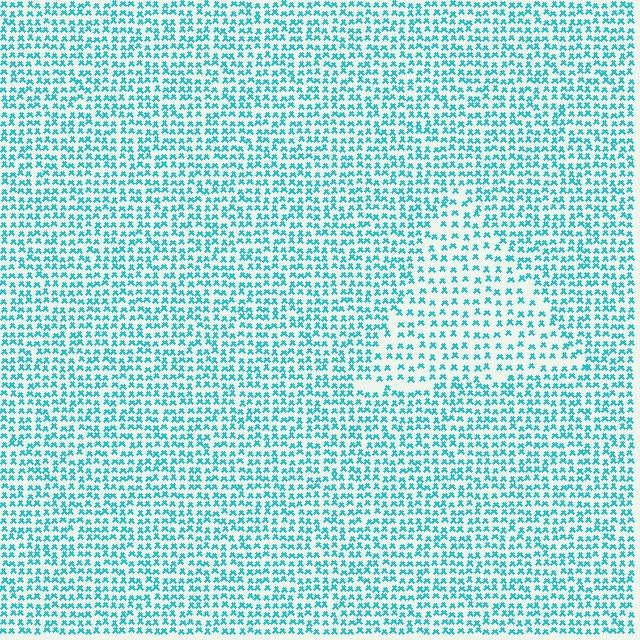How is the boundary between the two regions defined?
The boundary is defined by a change in element density (approximately 1.7x ratio). All elements are the same color, size, and shape.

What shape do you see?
I see a triangle.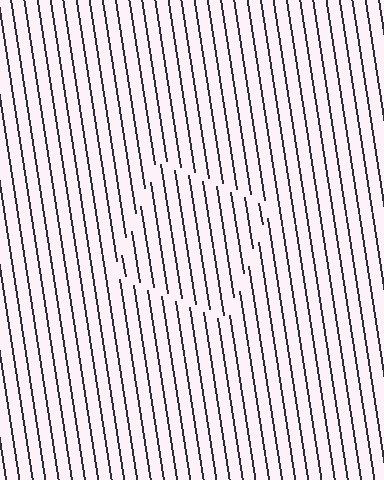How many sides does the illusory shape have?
4 sides — the line-ends trace a square.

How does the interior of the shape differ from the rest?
The interior of the shape contains the same grating, shifted by half a period — the contour is defined by the phase discontinuity where line-ends from the inner and outer gratings abut.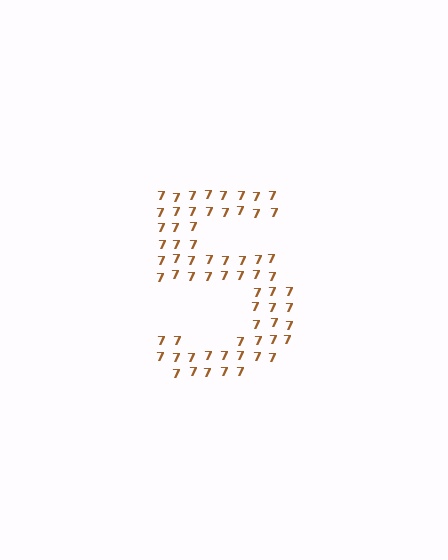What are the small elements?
The small elements are digit 7's.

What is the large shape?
The large shape is the digit 5.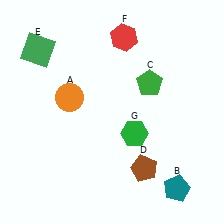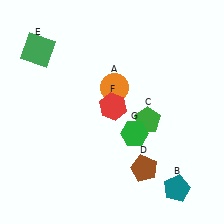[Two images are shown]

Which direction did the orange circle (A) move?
The orange circle (A) moved right.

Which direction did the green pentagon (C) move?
The green pentagon (C) moved down.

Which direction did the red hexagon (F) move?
The red hexagon (F) moved down.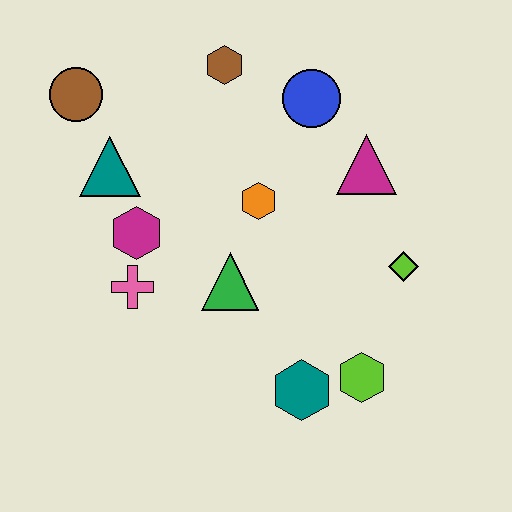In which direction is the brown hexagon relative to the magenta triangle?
The brown hexagon is to the left of the magenta triangle.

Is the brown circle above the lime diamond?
Yes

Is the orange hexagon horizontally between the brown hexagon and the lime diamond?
Yes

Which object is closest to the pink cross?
The magenta hexagon is closest to the pink cross.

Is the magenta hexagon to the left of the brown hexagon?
Yes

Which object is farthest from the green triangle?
The brown circle is farthest from the green triangle.